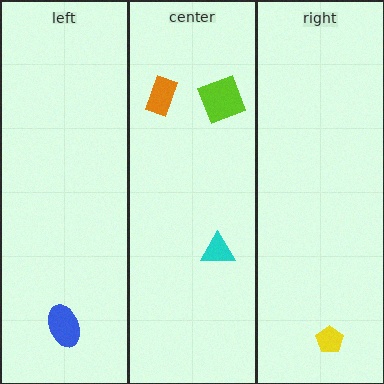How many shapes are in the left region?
1.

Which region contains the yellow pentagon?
The right region.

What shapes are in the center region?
The lime square, the orange rectangle, the cyan triangle.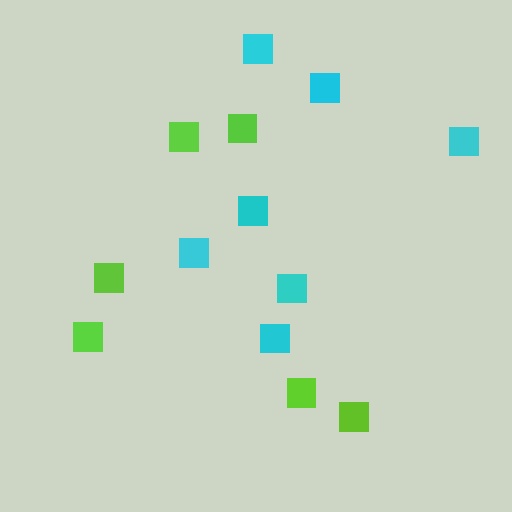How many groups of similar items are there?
There are 2 groups: one group of cyan squares (7) and one group of lime squares (6).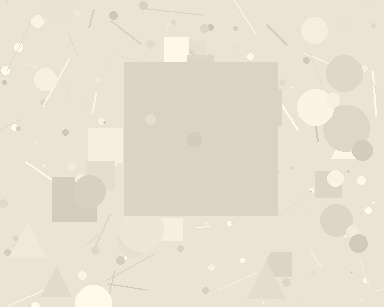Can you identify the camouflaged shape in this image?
The camouflaged shape is a square.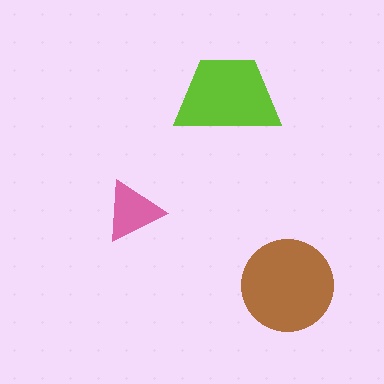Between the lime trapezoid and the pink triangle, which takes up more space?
The lime trapezoid.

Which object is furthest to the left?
The pink triangle is leftmost.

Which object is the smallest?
The pink triangle.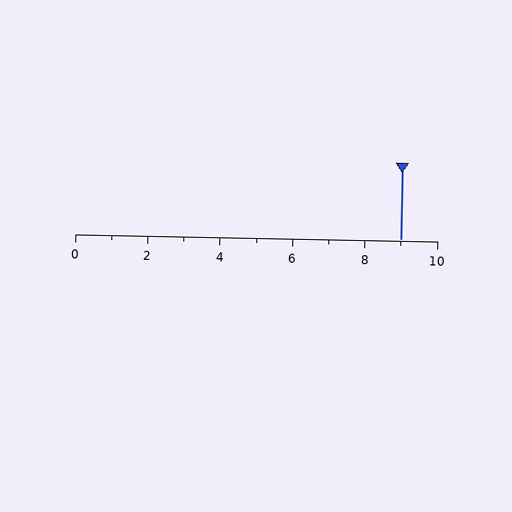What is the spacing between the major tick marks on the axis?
The major ticks are spaced 2 apart.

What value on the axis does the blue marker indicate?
The marker indicates approximately 9.